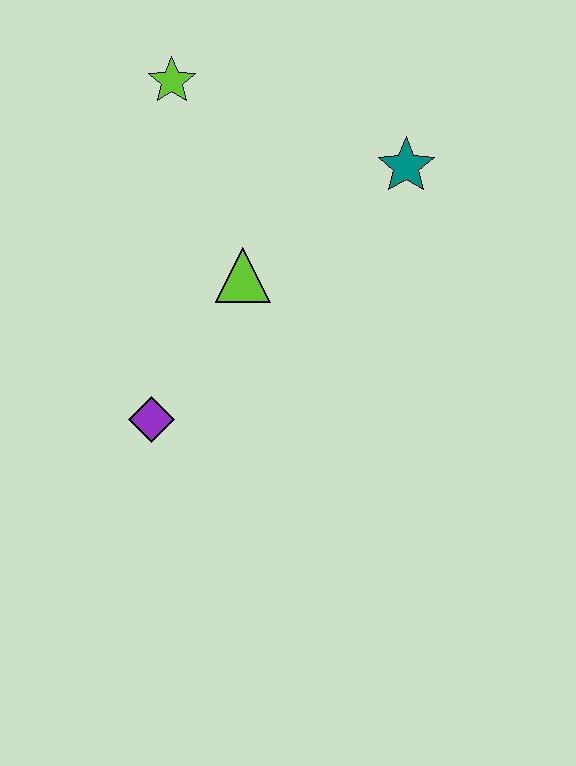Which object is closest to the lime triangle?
The purple diamond is closest to the lime triangle.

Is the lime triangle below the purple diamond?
No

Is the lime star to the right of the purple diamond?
Yes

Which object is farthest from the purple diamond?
The teal star is farthest from the purple diamond.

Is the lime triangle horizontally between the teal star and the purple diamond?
Yes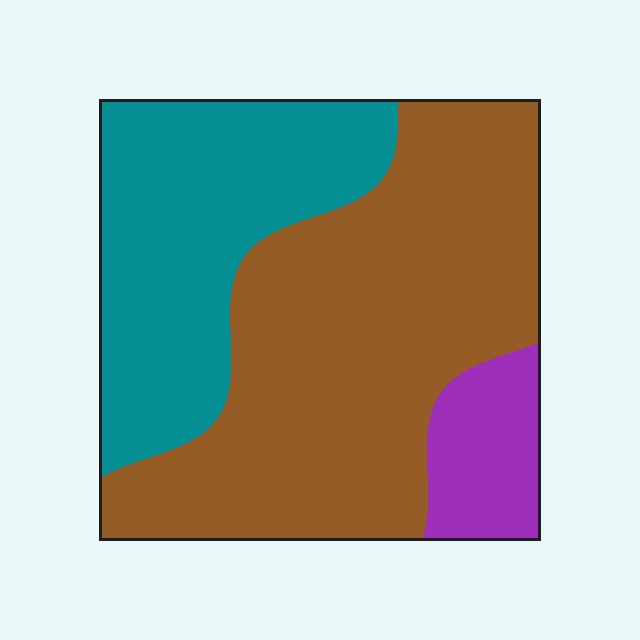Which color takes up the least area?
Purple, at roughly 10%.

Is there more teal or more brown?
Brown.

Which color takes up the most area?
Brown, at roughly 55%.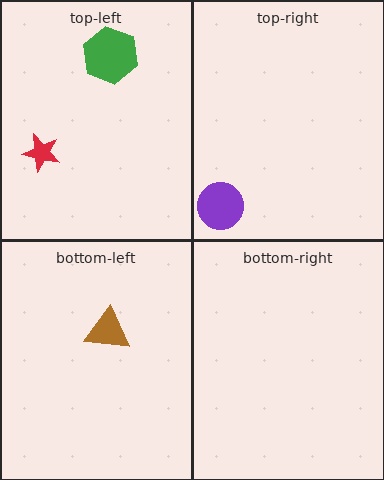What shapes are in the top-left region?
The red star, the green hexagon.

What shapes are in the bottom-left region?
The brown triangle.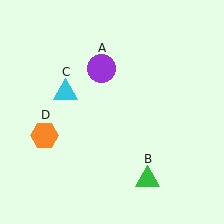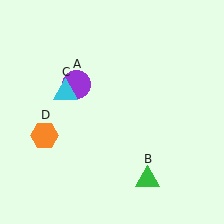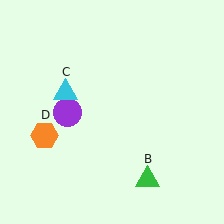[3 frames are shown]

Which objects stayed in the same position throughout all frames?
Green triangle (object B) and cyan triangle (object C) and orange hexagon (object D) remained stationary.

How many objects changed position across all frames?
1 object changed position: purple circle (object A).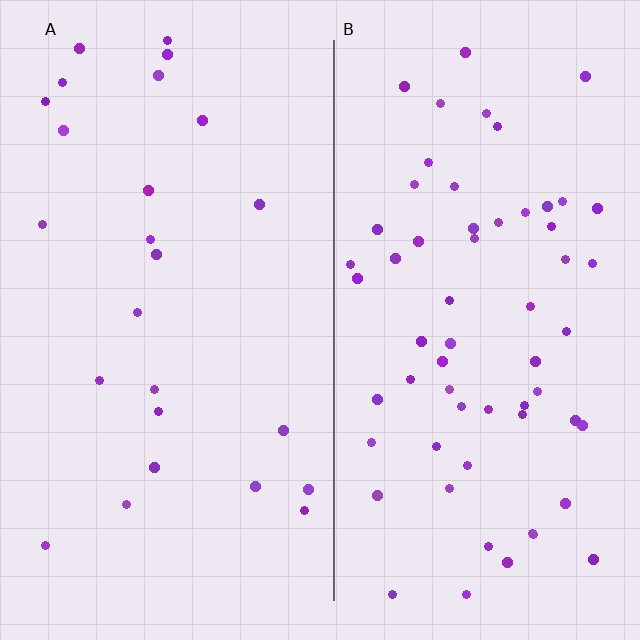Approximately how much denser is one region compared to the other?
Approximately 2.5× — region B over region A.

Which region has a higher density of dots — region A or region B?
B (the right).